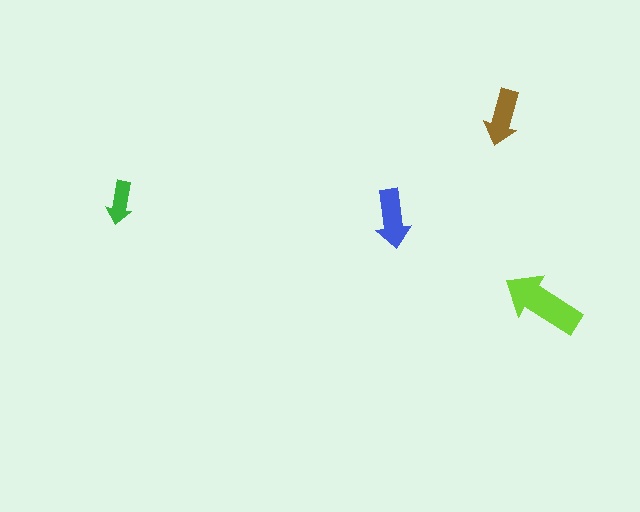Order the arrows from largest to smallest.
the lime one, the blue one, the brown one, the green one.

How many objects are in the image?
There are 4 objects in the image.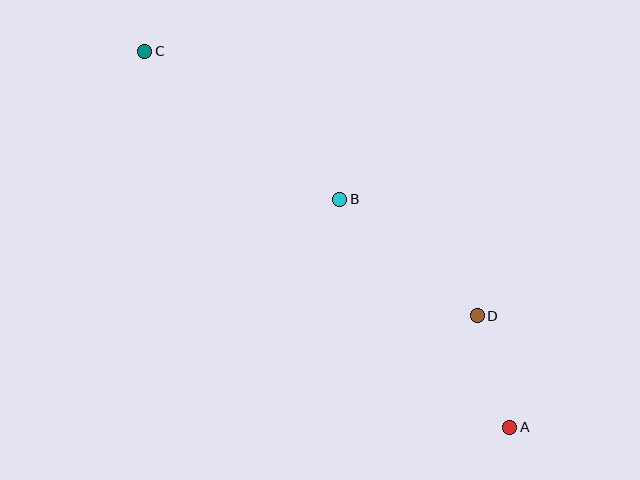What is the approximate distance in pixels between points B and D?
The distance between B and D is approximately 180 pixels.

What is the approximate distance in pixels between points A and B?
The distance between A and B is approximately 284 pixels.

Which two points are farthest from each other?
Points A and C are farthest from each other.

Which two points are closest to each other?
Points A and D are closest to each other.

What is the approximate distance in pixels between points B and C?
The distance between B and C is approximately 245 pixels.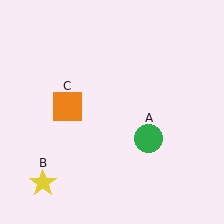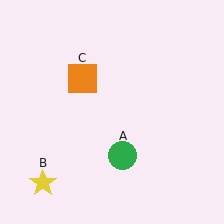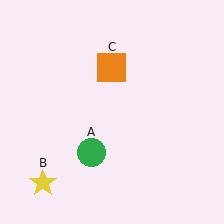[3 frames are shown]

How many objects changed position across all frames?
2 objects changed position: green circle (object A), orange square (object C).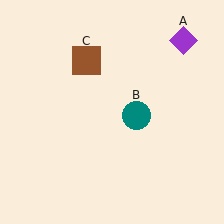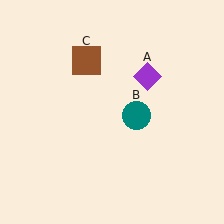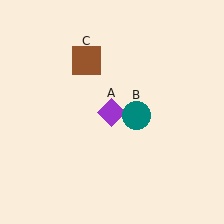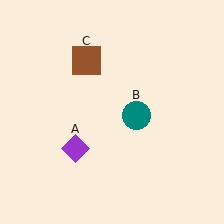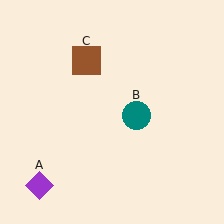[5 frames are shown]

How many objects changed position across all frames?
1 object changed position: purple diamond (object A).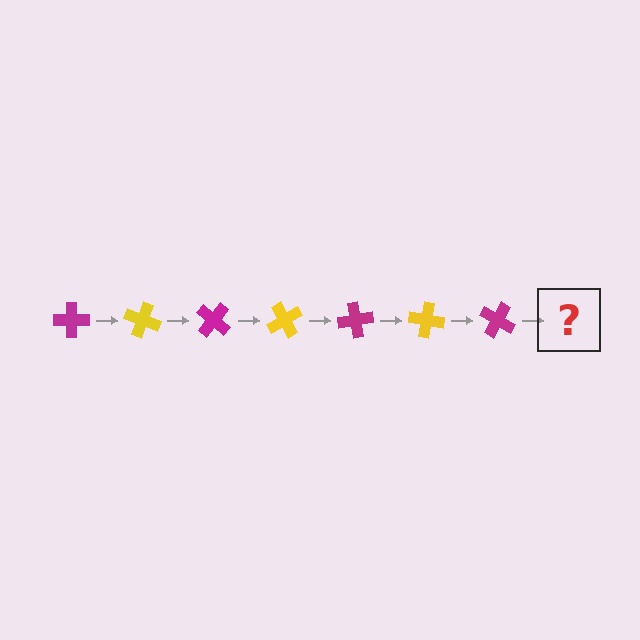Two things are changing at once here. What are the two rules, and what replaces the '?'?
The two rules are that it rotates 20 degrees each step and the color cycles through magenta and yellow. The '?' should be a yellow cross, rotated 140 degrees from the start.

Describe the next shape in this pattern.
It should be a yellow cross, rotated 140 degrees from the start.